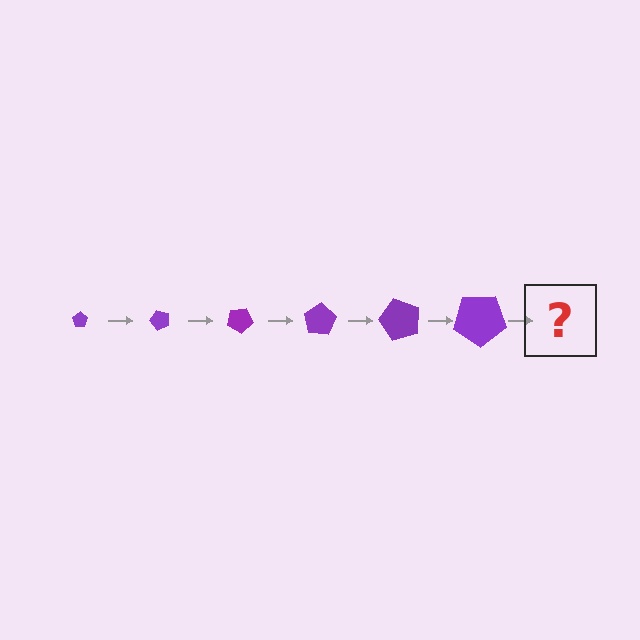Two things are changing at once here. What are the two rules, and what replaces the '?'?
The two rules are that the pentagon grows larger each step and it rotates 50 degrees each step. The '?' should be a pentagon, larger than the previous one and rotated 300 degrees from the start.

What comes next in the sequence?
The next element should be a pentagon, larger than the previous one and rotated 300 degrees from the start.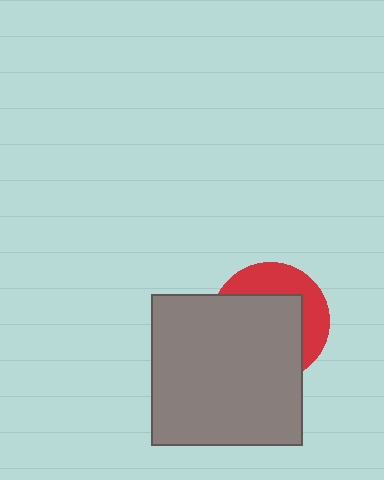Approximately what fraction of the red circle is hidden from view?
Roughly 64% of the red circle is hidden behind the gray square.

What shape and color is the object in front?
The object in front is a gray square.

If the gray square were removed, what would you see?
You would see the complete red circle.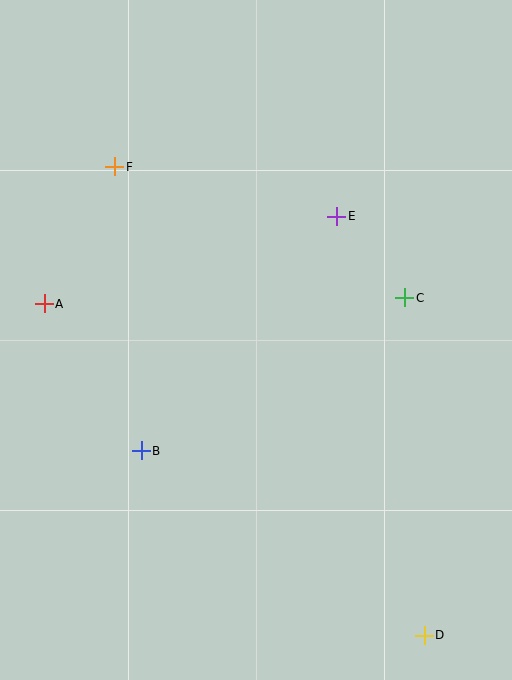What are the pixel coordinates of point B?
Point B is at (141, 451).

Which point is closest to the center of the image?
Point E at (337, 216) is closest to the center.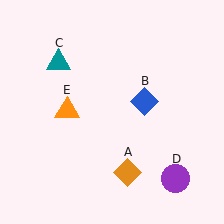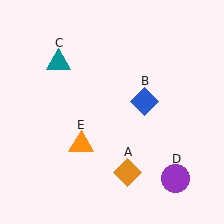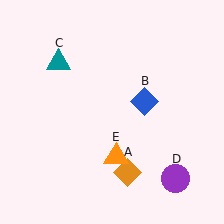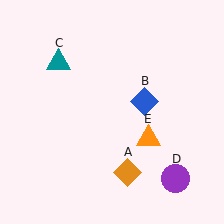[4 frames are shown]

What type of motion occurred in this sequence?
The orange triangle (object E) rotated counterclockwise around the center of the scene.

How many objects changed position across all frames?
1 object changed position: orange triangle (object E).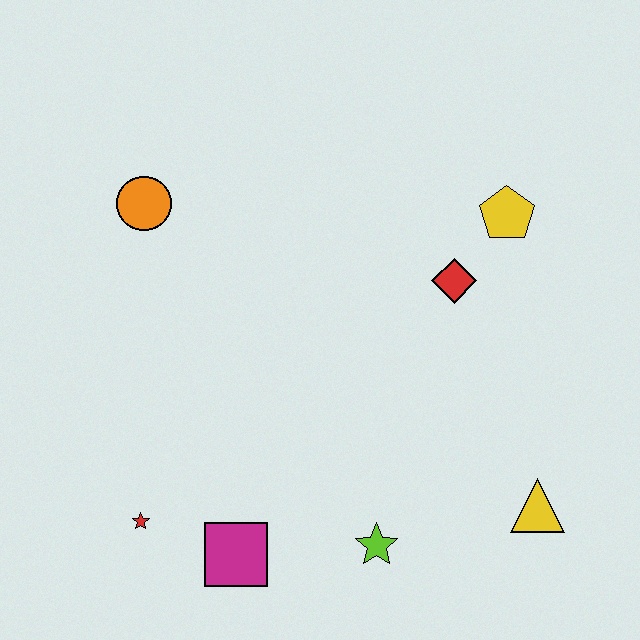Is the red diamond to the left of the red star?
No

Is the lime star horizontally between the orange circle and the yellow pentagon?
Yes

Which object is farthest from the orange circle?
The yellow triangle is farthest from the orange circle.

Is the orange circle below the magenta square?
No